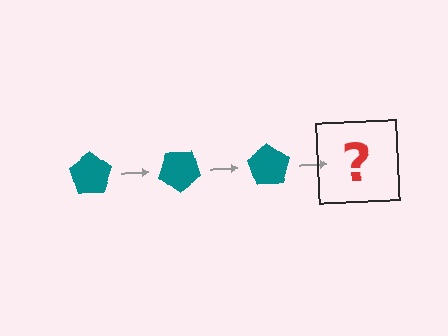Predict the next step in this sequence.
The next step is a teal pentagon rotated 105 degrees.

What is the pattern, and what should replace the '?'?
The pattern is that the pentagon rotates 35 degrees each step. The '?' should be a teal pentagon rotated 105 degrees.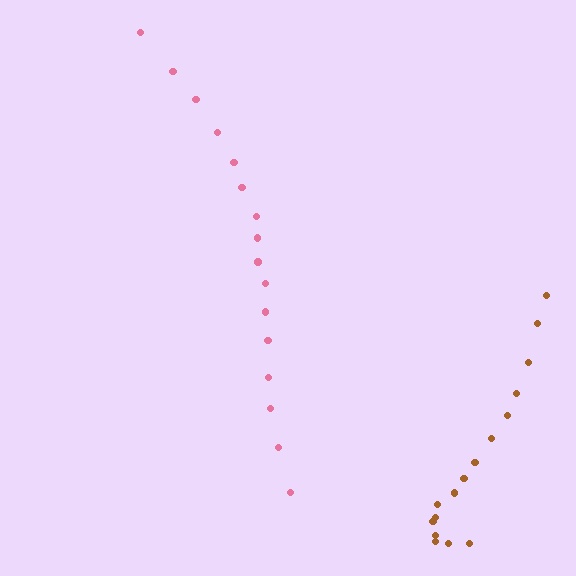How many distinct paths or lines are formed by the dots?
There are 2 distinct paths.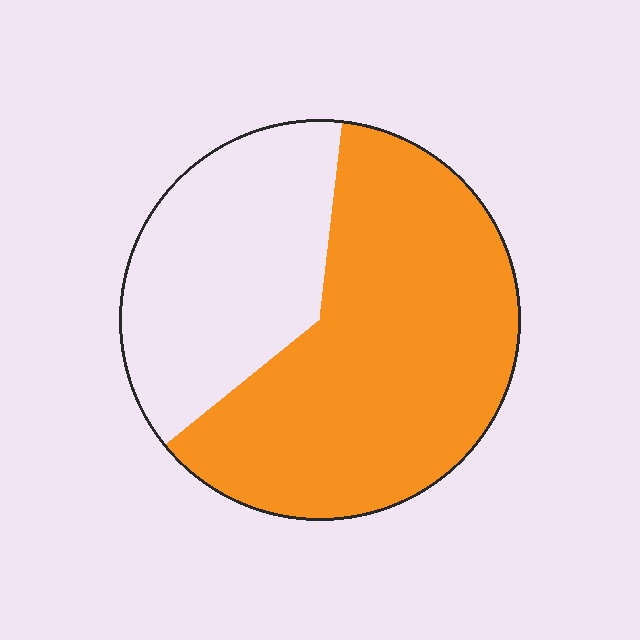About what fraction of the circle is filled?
About five eighths (5/8).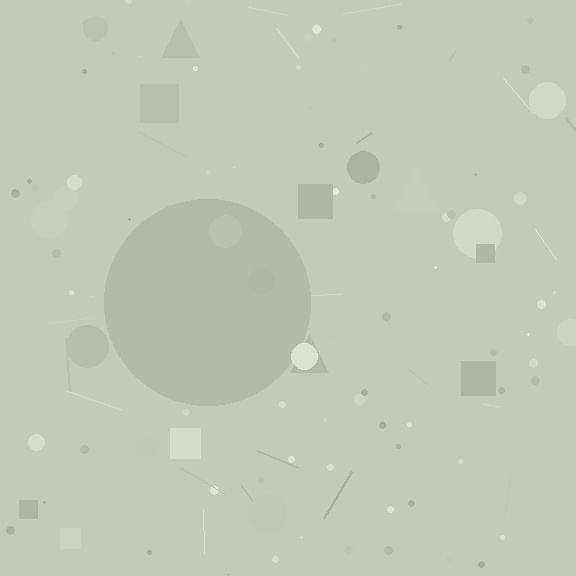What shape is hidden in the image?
A circle is hidden in the image.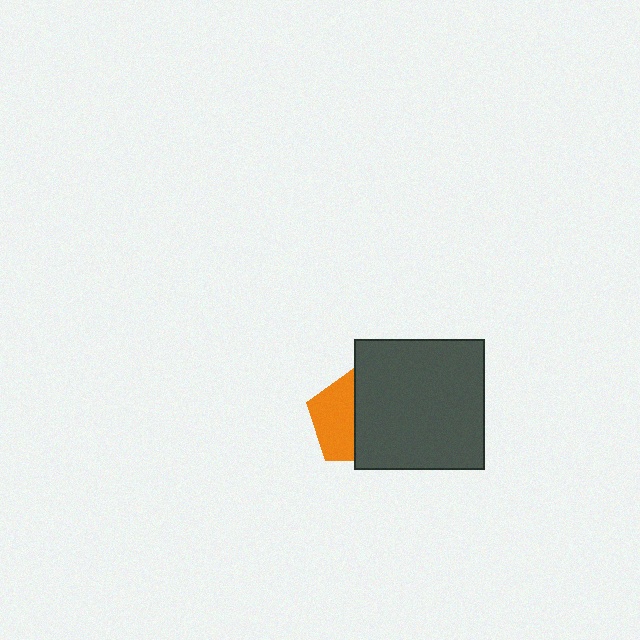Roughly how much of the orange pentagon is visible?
About half of it is visible (roughly 46%).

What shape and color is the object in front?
The object in front is a dark gray square.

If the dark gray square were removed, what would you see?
You would see the complete orange pentagon.